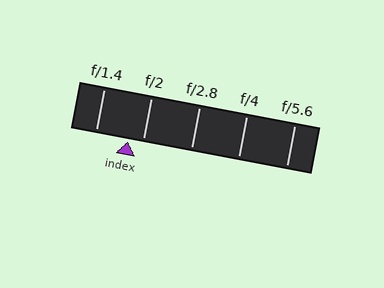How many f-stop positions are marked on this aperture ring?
There are 5 f-stop positions marked.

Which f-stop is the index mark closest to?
The index mark is closest to f/2.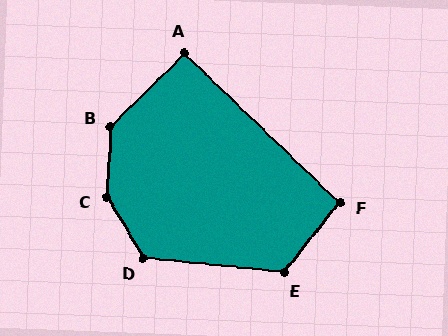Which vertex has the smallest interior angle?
A, at approximately 92 degrees.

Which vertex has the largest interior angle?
C, at approximately 146 degrees.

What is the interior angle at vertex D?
Approximately 127 degrees (obtuse).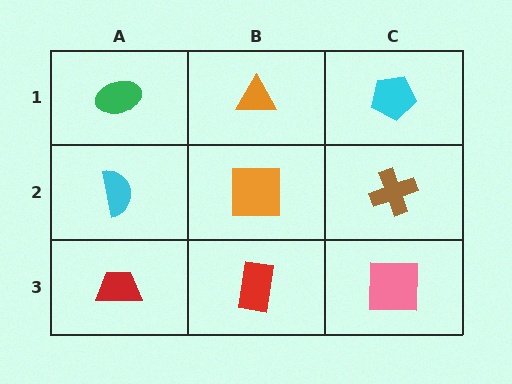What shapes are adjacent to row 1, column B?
An orange square (row 2, column B), a green ellipse (row 1, column A), a cyan pentagon (row 1, column C).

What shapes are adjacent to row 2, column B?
An orange triangle (row 1, column B), a red rectangle (row 3, column B), a cyan semicircle (row 2, column A), a brown cross (row 2, column C).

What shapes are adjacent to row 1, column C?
A brown cross (row 2, column C), an orange triangle (row 1, column B).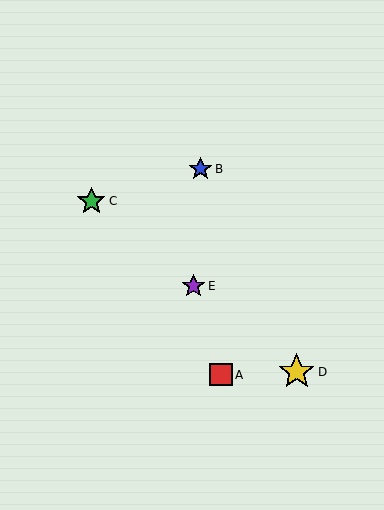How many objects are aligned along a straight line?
3 objects (C, D, E) are aligned along a straight line.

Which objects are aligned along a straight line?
Objects C, D, E are aligned along a straight line.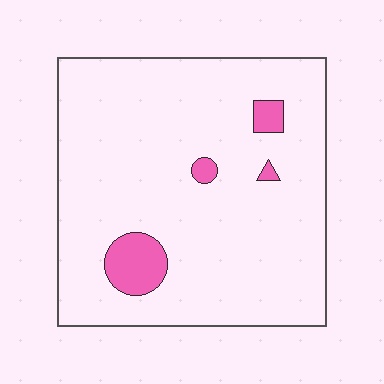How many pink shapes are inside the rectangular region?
4.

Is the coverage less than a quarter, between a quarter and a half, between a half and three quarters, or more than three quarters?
Less than a quarter.